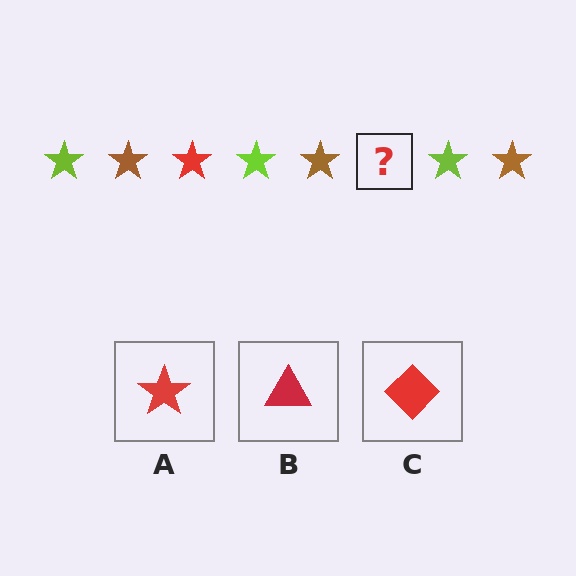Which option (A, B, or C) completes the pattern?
A.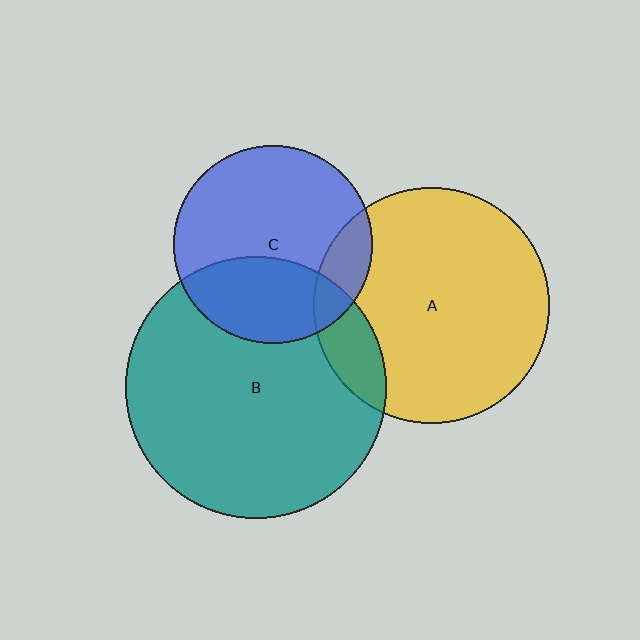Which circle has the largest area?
Circle B (teal).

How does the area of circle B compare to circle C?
Approximately 1.7 times.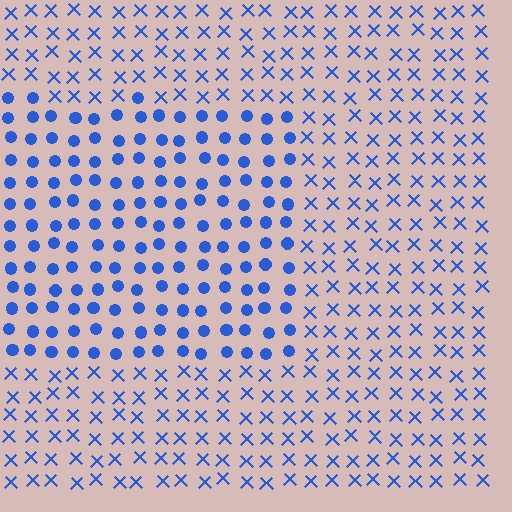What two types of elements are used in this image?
The image uses circles inside the rectangle region and X marks outside it.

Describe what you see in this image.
The image is filled with small blue elements arranged in a uniform grid. A rectangle-shaped region contains circles, while the surrounding area contains X marks. The boundary is defined purely by the change in element shape.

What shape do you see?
I see a rectangle.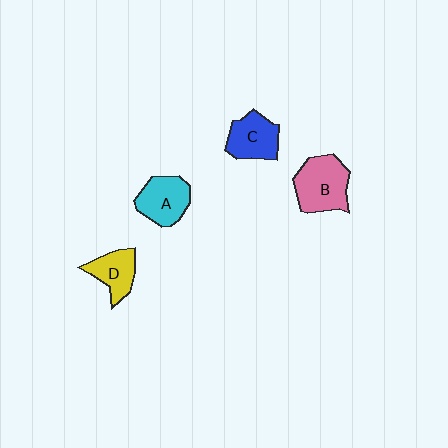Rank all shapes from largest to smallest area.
From largest to smallest: B (pink), A (cyan), C (blue), D (yellow).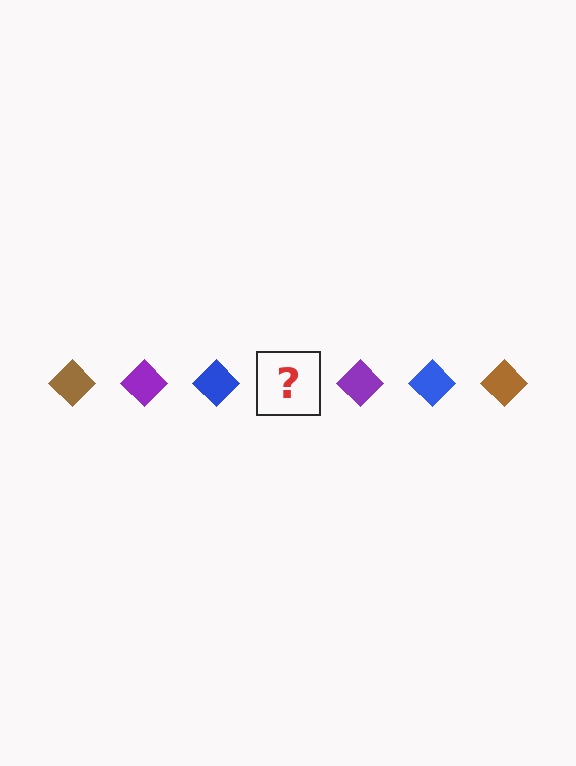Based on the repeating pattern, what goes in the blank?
The blank should be a brown diamond.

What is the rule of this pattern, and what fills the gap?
The rule is that the pattern cycles through brown, purple, blue diamonds. The gap should be filled with a brown diamond.